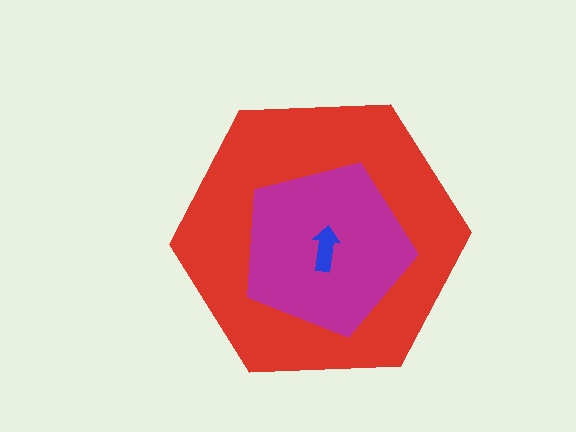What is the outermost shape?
The red hexagon.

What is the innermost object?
The blue arrow.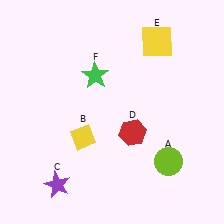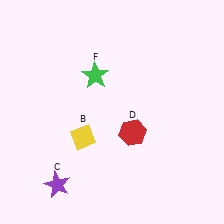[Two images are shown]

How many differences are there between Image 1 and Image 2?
There are 2 differences between the two images.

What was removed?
The yellow square (E), the lime circle (A) were removed in Image 2.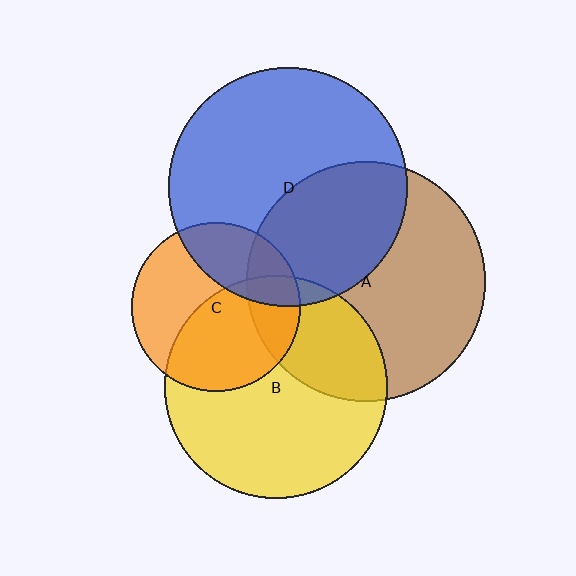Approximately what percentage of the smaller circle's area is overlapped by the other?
Approximately 30%.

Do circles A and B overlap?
Yes.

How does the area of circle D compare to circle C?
Approximately 2.0 times.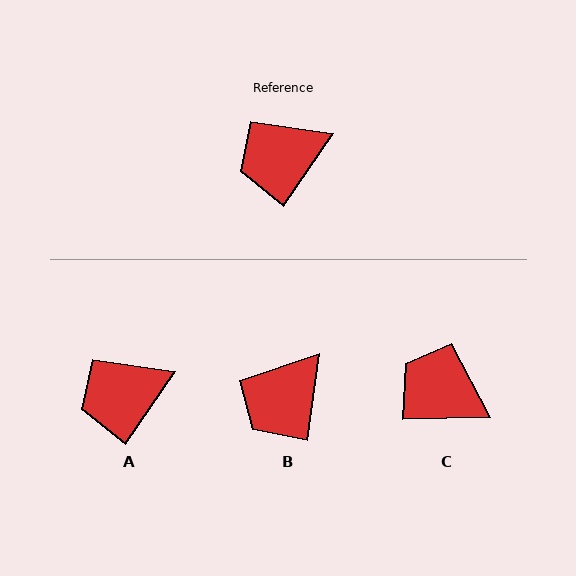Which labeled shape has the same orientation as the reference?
A.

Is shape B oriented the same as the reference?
No, it is off by about 27 degrees.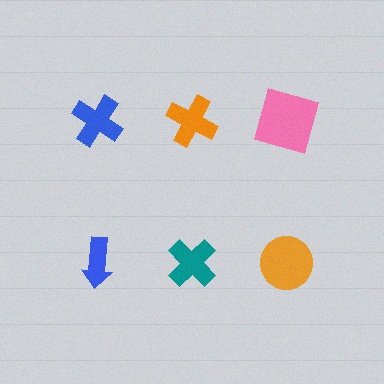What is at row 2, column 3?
An orange circle.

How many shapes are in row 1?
3 shapes.